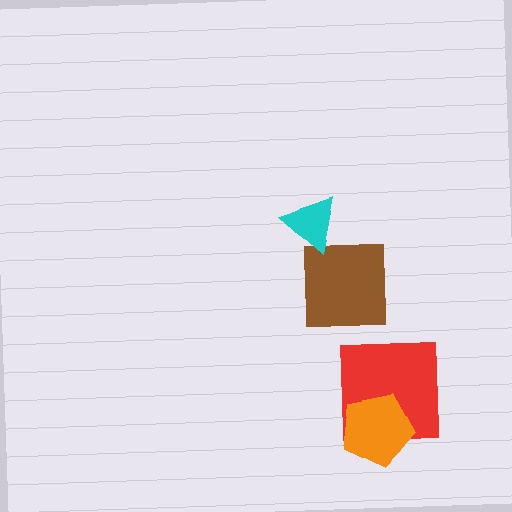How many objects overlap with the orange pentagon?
1 object overlaps with the orange pentagon.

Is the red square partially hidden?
Yes, it is partially covered by another shape.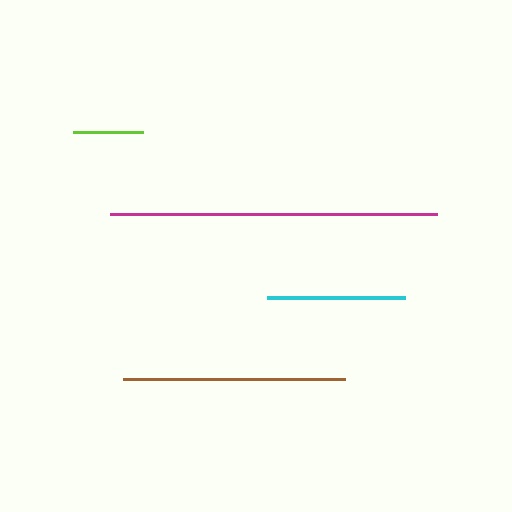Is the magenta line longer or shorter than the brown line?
The magenta line is longer than the brown line.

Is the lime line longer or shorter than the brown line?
The brown line is longer than the lime line.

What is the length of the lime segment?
The lime segment is approximately 70 pixels long.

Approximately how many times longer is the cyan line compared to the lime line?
The cyan line is approximately 2.0 times the length of the lime line.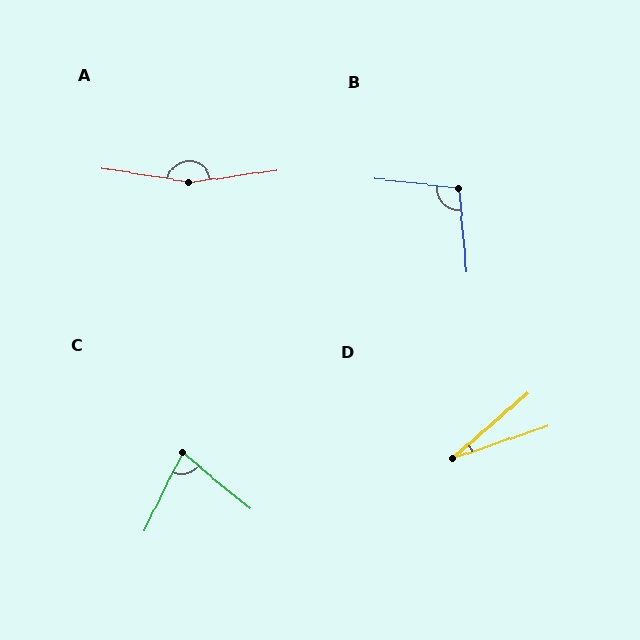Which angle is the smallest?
D, at approximately 22 degrees.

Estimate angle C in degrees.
Approximately 77 degrees.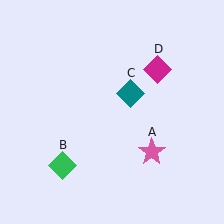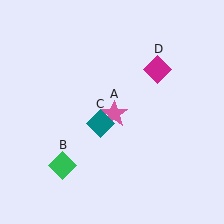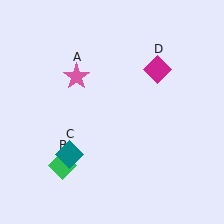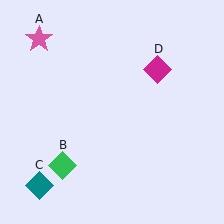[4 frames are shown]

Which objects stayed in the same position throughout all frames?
Green diamond (object B) and magenta diamond (object D) remained stationary.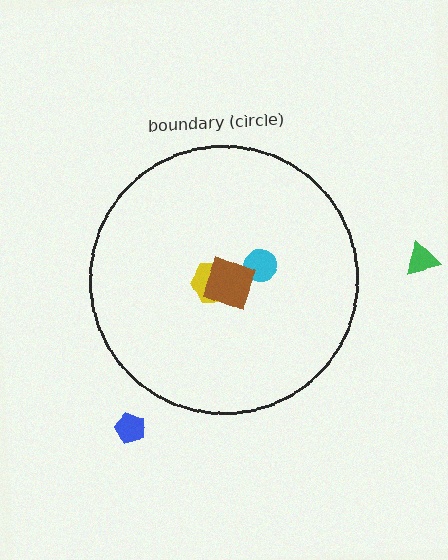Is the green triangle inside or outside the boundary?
Outside.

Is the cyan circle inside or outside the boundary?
Inside.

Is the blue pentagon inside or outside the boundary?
Outside.